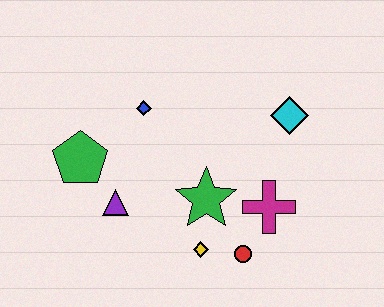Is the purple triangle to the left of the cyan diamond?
Yes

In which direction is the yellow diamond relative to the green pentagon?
The yellow diamond is to the right of the green pentagon.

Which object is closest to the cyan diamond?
The magenta cross is closest to the cyan diamond.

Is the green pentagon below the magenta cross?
No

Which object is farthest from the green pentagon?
The cyan diamond is farthest from the green pentagon.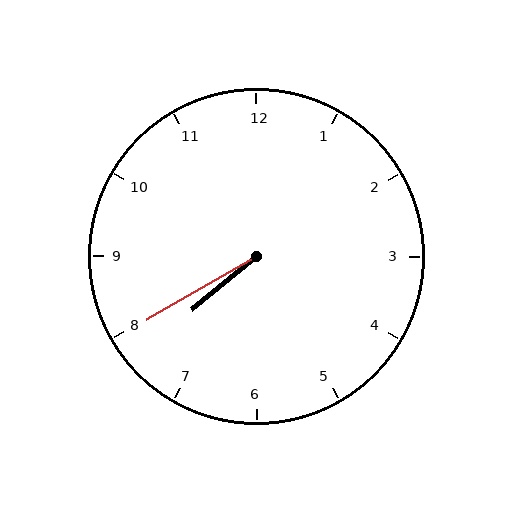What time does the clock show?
7:40.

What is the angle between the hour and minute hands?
Approximately 10 degrees.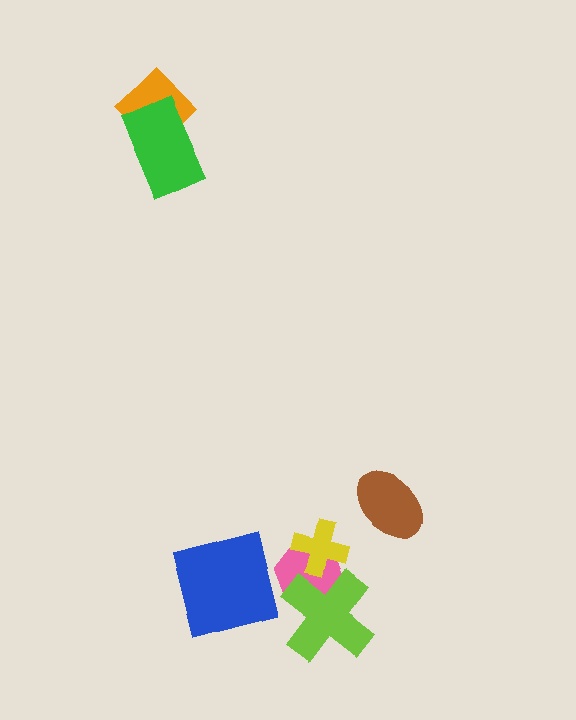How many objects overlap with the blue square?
0 objects overlap with the blue square.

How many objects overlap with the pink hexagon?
2 objects overlap with the pink hexagon.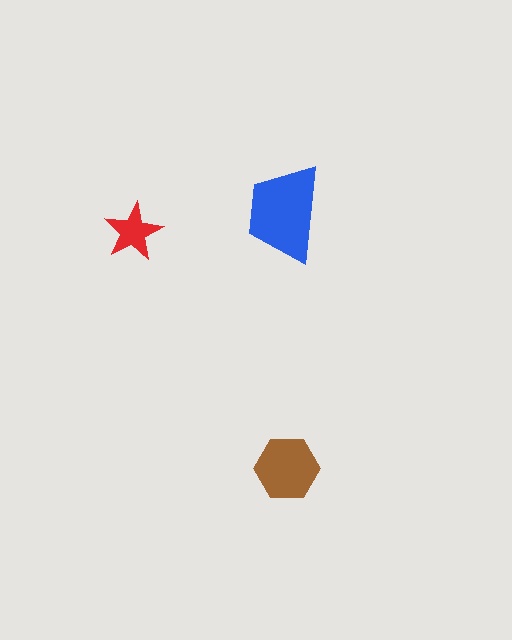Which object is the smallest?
The red star.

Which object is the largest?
The blue trapezoid.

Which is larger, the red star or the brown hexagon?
The brown hexagon.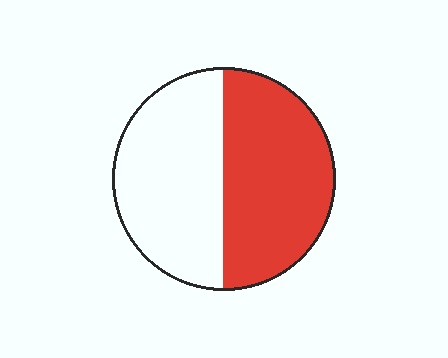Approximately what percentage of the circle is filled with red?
Approximately 50%.